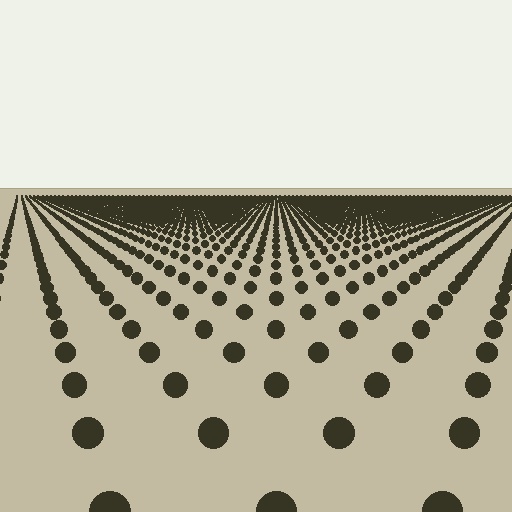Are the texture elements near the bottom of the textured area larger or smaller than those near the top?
Larger. Near the bottom, elements are closer to the viewer and appear at a bigger on-screen size.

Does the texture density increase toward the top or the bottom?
Density increases toward the top.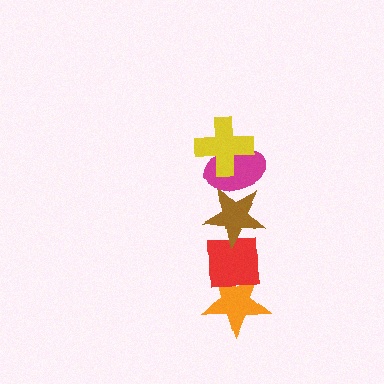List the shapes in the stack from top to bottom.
From top to bottom: the yellow cross, the magenta ellipse, the brown star, the red square, the orange star.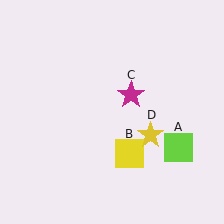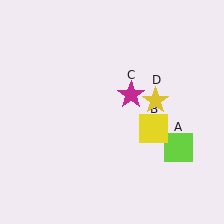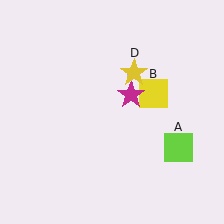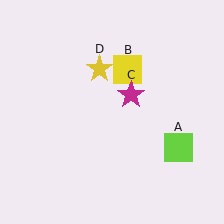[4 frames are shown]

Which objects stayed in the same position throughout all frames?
Lime square (object A) and magenta star (object C) remained stationary.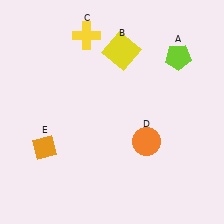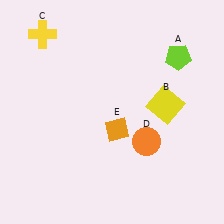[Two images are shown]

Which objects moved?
The objects that moved are: the yellow square (B), the yellow cross (C), the orange diamond (E).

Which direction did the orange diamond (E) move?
The orange diamond (E) moved right.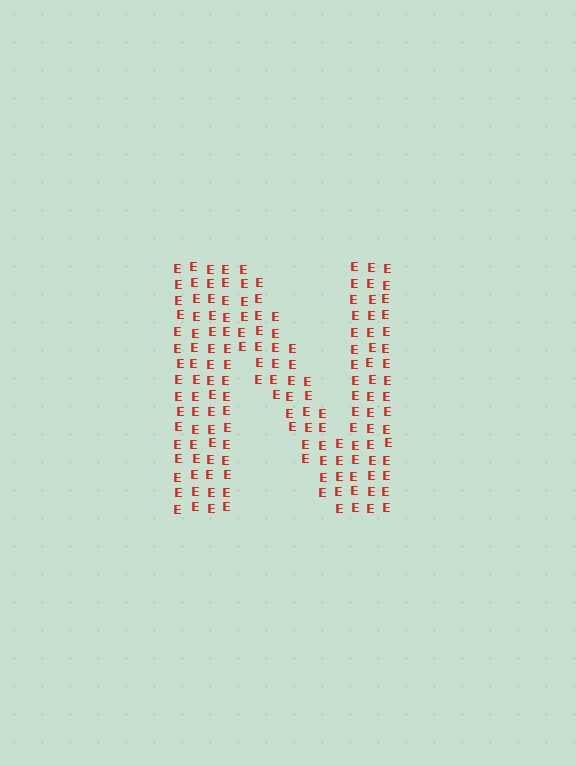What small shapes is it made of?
It is made of small letter E's.